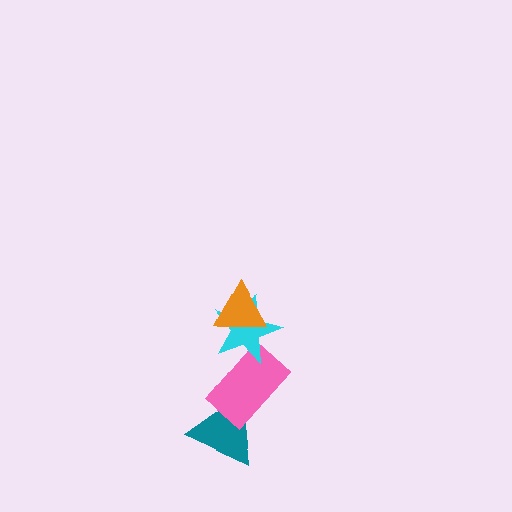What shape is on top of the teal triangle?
The pink rectangle is on top of the teal triangle.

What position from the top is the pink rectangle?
The pink rectangle is 3rd from the top.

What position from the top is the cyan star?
The cyan star is 2nd from the top.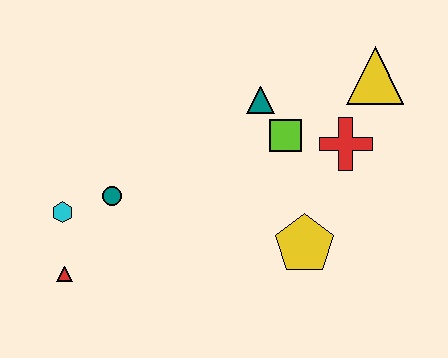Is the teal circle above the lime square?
No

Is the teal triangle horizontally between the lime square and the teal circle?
Yes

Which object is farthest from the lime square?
The red triangle is farthest from the lime square.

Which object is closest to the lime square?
The teal triangle is closest to the lime square.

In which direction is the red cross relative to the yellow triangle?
The red cross is below the yellow triangle.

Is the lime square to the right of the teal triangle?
Yes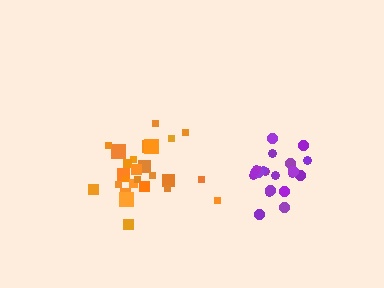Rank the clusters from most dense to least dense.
purple, orange.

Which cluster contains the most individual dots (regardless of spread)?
Orange (27).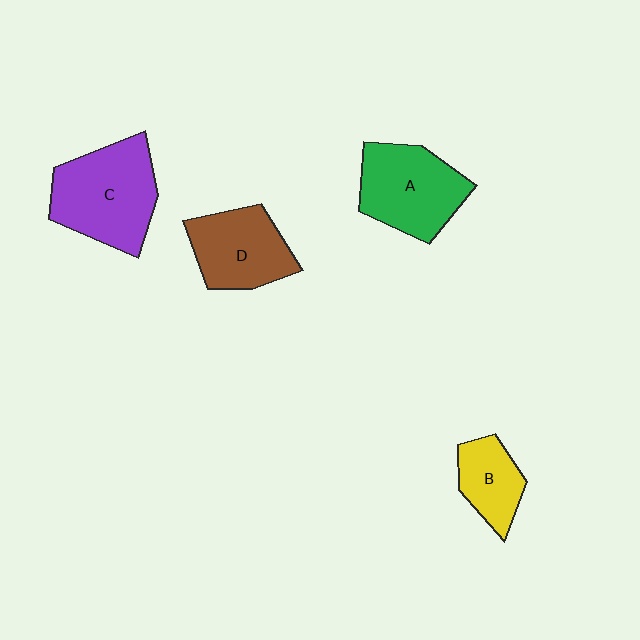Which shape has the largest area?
Shape C (purple).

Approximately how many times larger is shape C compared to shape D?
Approximately 1.3 times.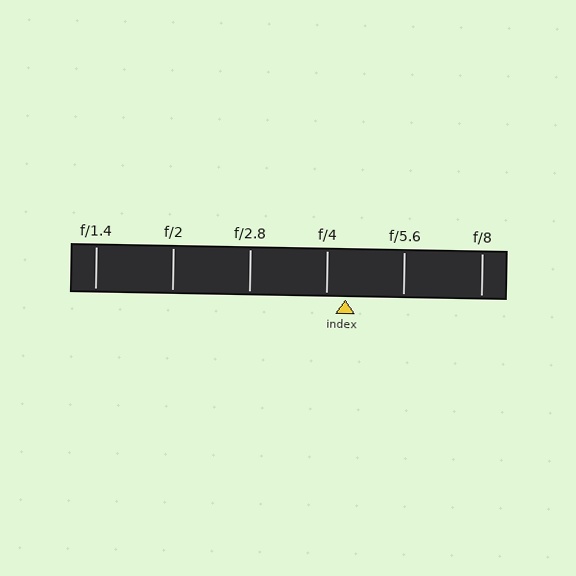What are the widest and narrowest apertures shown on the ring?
The widest aperture shown is f/1.4 and the narrowest is f/8.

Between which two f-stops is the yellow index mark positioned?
The index mark is between f/4 and f/5.6.